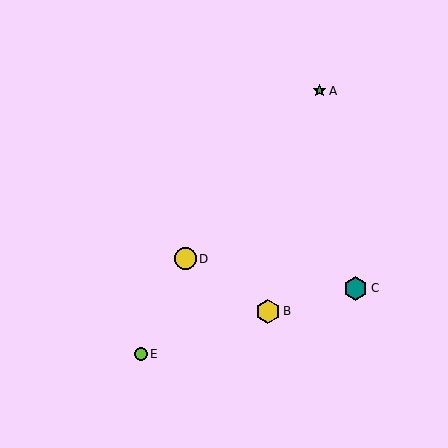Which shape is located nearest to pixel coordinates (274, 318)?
The yellow hexagon (labeled B) at (268, 311) is nearest to that location.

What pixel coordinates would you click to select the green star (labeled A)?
Click at (319, 91) to select the green star A.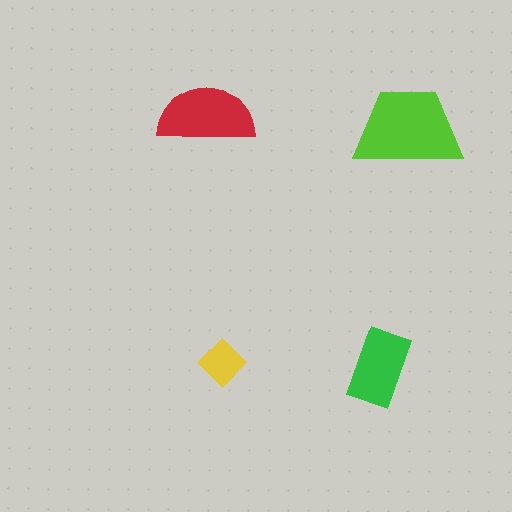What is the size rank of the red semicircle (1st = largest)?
2nd.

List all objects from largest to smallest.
The lime trapezoid, the red semicircle, the green rectangle, the yellow diamond.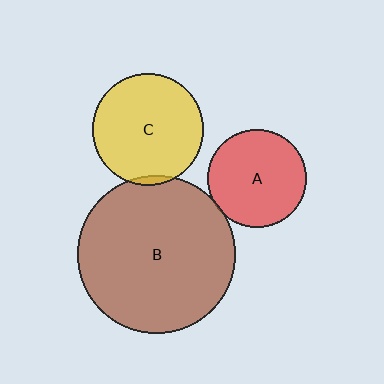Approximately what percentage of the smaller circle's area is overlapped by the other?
Approximately 5%.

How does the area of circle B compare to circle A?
Approximately 2.6 times.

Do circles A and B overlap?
Yes.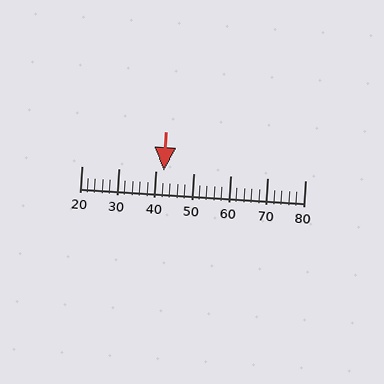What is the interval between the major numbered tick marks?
The major tick marks are spaced 10 units apart.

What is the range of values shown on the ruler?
The ruler shows values from 20 to 80.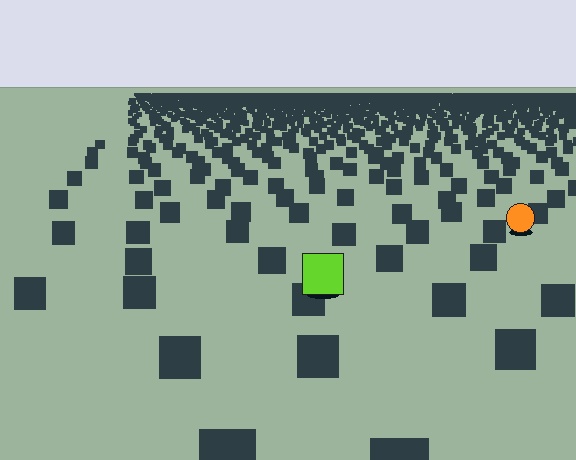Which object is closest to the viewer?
The lime square is closest. The texture marks near it are larger and more spread out.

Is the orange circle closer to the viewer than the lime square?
No. The lime square is closer — you can tell from the texture gradient: the ground texture is coarser near it.